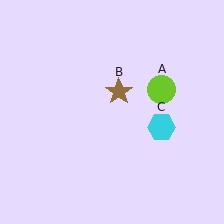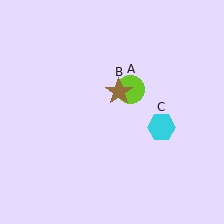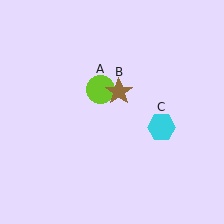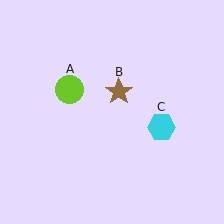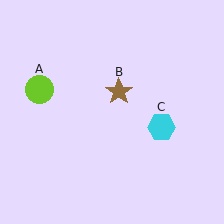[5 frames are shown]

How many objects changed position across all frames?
1 object changed position: lime circle (object A).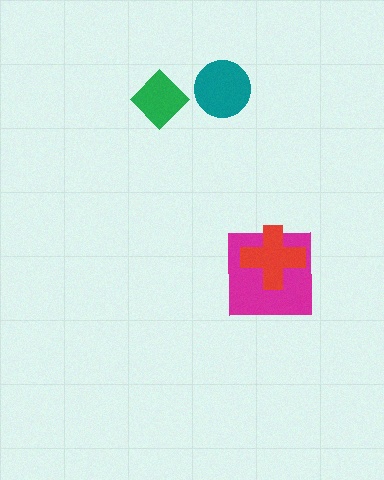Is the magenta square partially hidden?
Yes, it is partially covered by another shape.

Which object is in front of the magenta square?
The red cross is in front of the magenta square.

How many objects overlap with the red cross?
1 object overlaps with the red cross.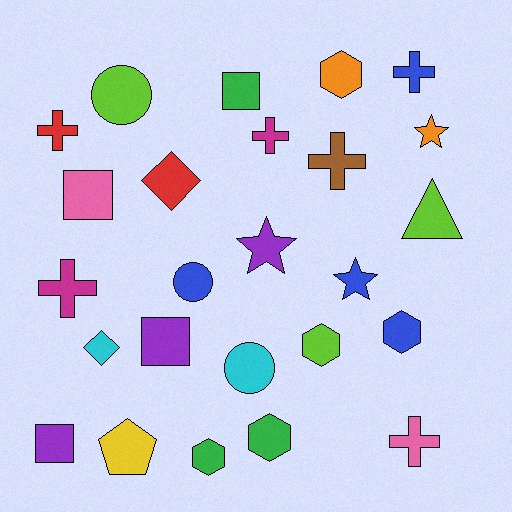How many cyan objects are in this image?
There are 2 cyan objects.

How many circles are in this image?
There are 3 circles.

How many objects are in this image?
There are 25 objects.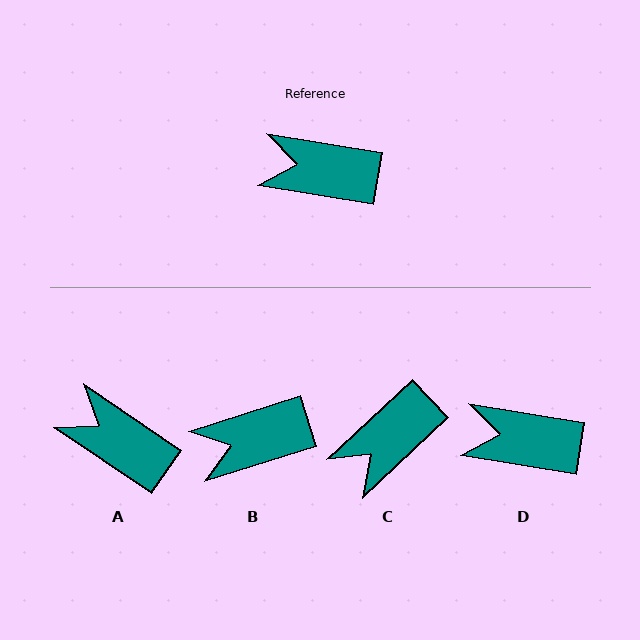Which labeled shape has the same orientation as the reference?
D.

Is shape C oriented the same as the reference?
No, it is off by about 53 degrees.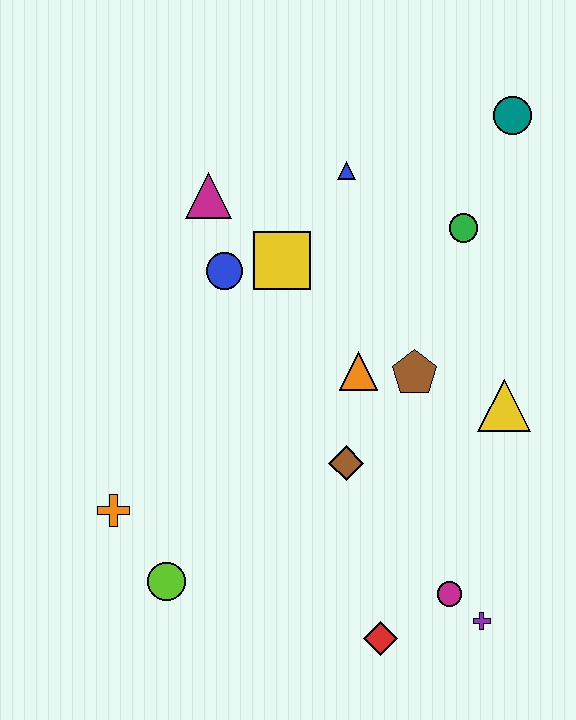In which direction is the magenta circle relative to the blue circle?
The magenta circle is below the blue circle.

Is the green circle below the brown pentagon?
No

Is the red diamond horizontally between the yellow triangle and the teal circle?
No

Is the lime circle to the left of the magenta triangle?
Yes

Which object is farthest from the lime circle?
The teal circle is farthest from the lime circle.